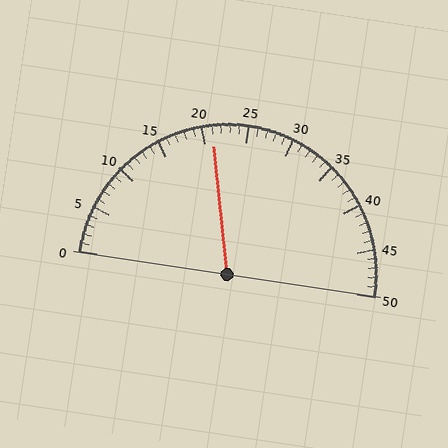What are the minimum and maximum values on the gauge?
The gauge ranges from 0 to 50.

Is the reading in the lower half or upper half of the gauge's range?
The reading is in the lower half of the range (0 to 50).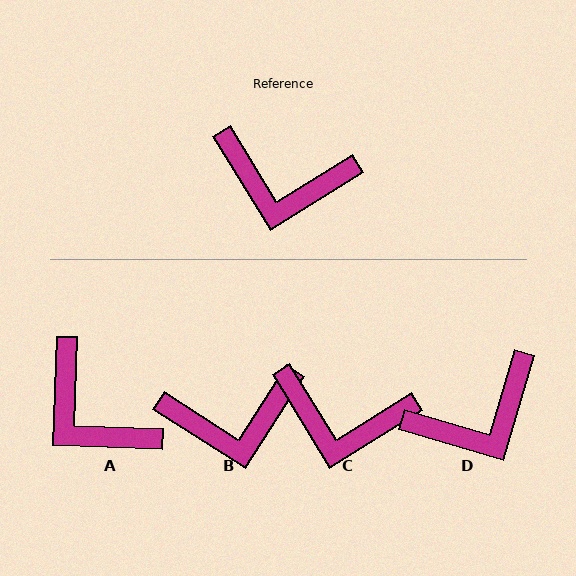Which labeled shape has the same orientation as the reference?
C.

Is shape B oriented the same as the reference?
No, it is off by about 26 degrees.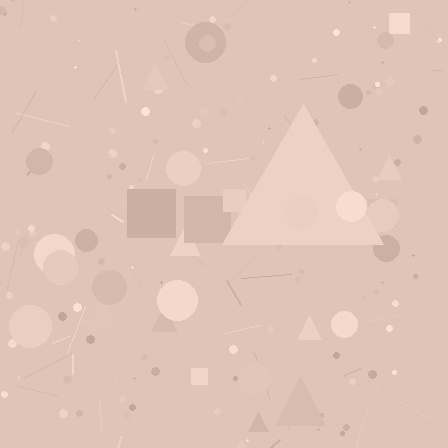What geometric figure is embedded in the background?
A triangle is embedded in the background.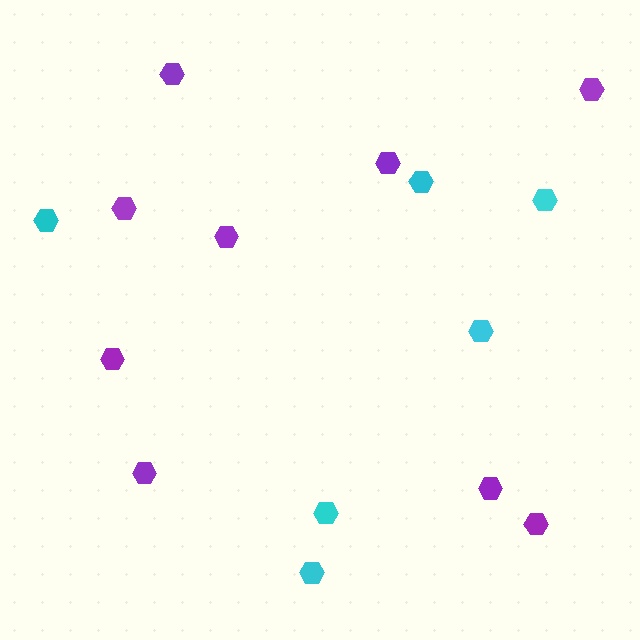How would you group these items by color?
There are 2 groups: one group of cyan hexagons (6) and one group of purple hexagons (9).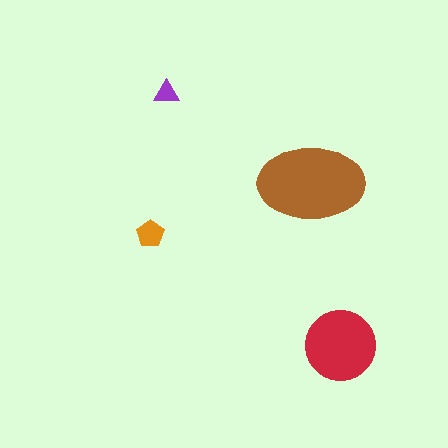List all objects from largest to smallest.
The brown ellipse, the red circle, the orange pentagon, the purple triangle.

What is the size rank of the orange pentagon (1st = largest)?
3rd.